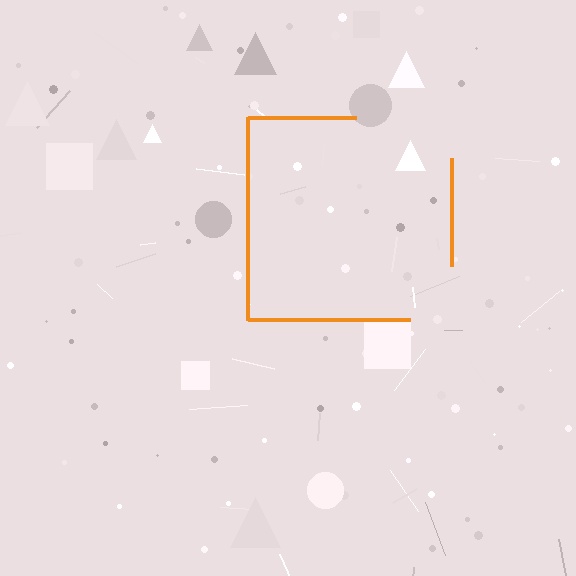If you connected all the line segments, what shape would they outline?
They would outline a square.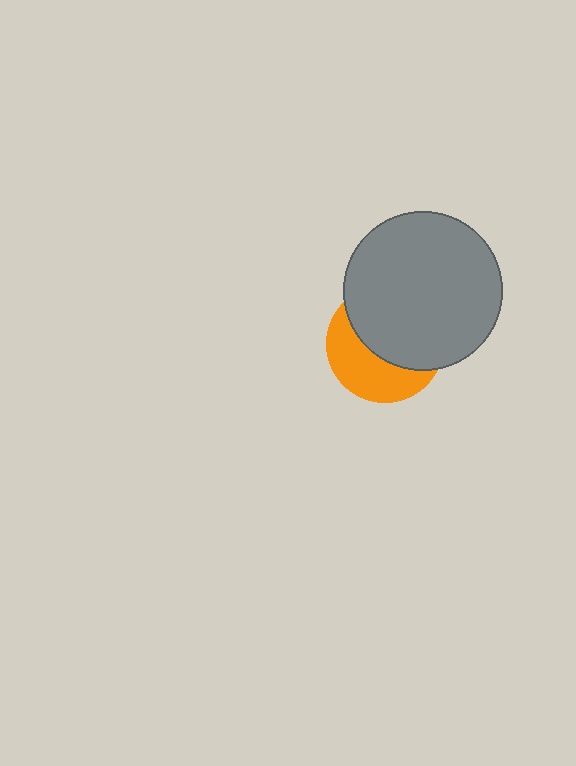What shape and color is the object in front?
The object in front is a gray circle.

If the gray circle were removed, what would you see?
You would see the complete orange circle.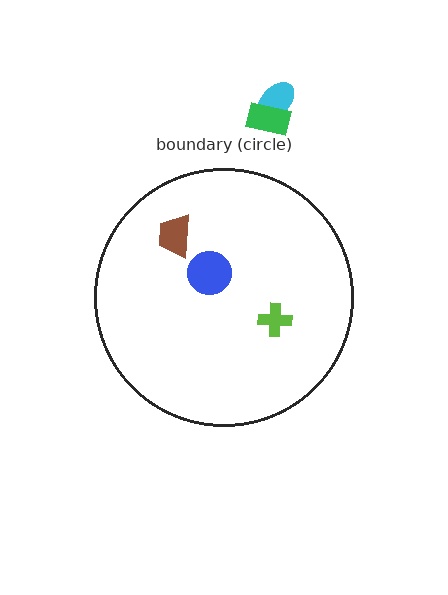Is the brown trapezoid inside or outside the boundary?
Inside.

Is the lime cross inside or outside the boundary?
Inside.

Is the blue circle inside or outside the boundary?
Inside.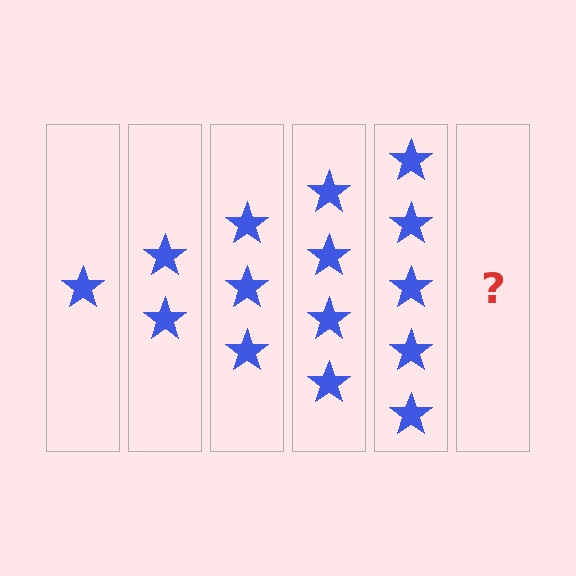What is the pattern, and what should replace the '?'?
The pattern is that each step adds one more star. The '?' should be 6 stars.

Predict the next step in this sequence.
The next step is 6 stars.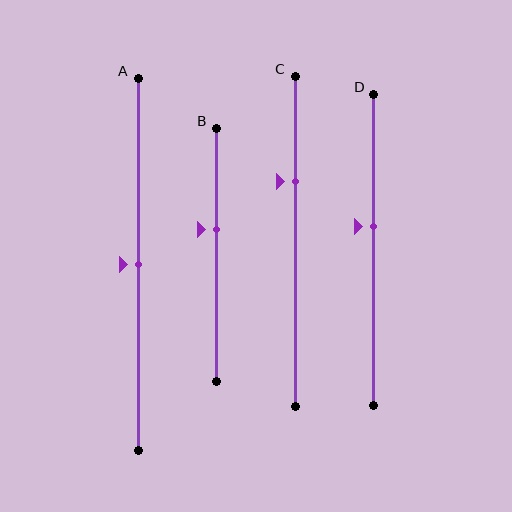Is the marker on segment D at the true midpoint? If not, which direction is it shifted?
No, the marker on segment D is shifted upward by about 8% of the segment length.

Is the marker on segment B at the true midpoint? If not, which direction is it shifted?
No, the marker on segment B is shifted upward by about 10% of the segment length.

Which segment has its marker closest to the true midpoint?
Segment A has its marker closest to the true midpoint.